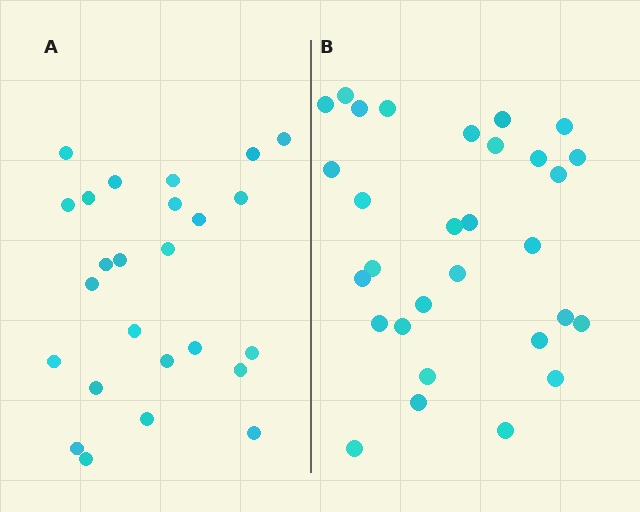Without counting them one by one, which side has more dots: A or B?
Region B (the right region) has more dots.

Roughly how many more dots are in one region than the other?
Region B has about 5 more dots than region A.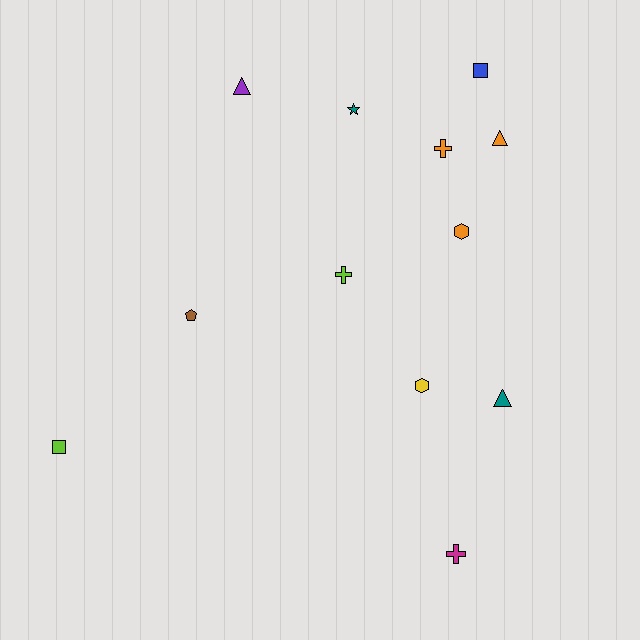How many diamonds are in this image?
There are no diamonds.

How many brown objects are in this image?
There is 1 brown object.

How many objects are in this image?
There are 12 objects.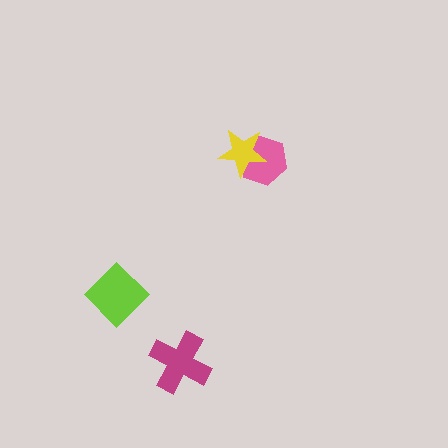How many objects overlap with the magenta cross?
0 objects overlap with the magenta cross.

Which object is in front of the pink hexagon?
The yellow star is in front of the pink hexagon.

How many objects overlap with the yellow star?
1 object overlaps with the yellow star.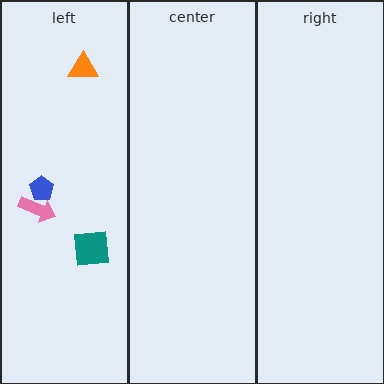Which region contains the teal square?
The left region.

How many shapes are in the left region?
4.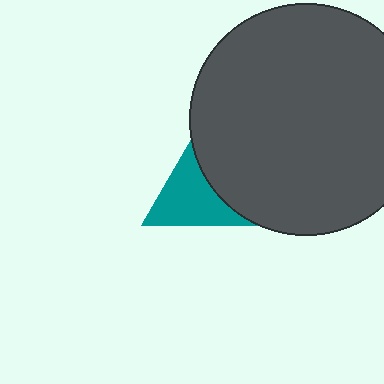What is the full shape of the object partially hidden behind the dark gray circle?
The partially hidden object is a teal triangle.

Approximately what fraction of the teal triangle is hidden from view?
Roughly 40% of the teal triangle is hidden behind the dark gray circle.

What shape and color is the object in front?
The object in front is a dark gray circle.